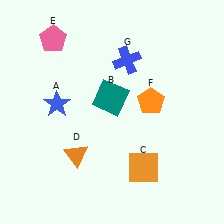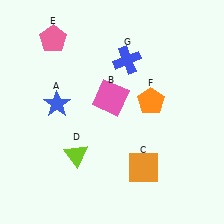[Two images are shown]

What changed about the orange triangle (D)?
In Image 1, D is orange. In Image 2, it changed to lime.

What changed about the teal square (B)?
In Image 1, B is teal. In Image 2, it changed to pink.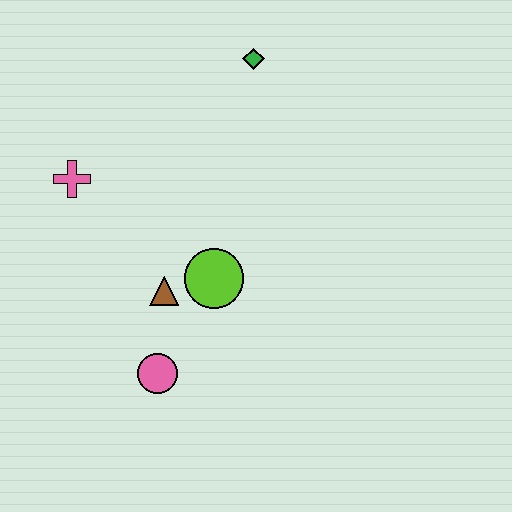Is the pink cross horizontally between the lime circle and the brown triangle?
No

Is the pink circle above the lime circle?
No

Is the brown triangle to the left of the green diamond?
Yes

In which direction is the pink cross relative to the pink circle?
The pink cross is above the pink circle.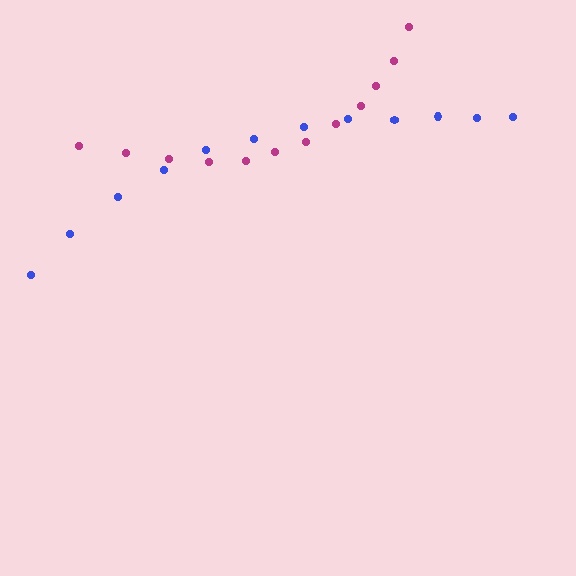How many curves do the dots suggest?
There are 2 distinct paths.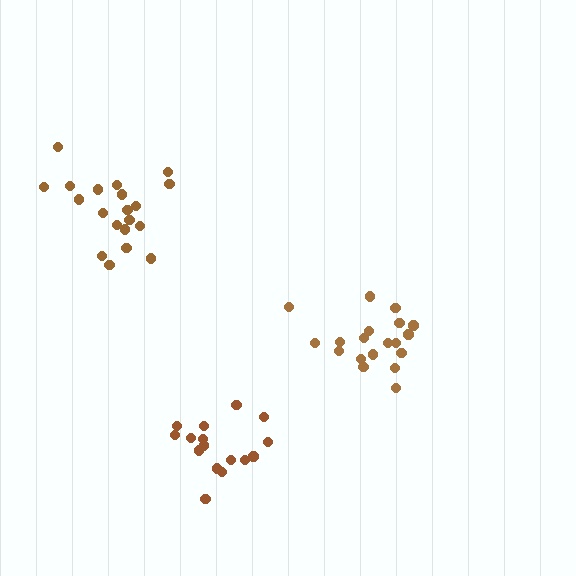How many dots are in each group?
Group 1: 20 dots, Group 2: 20 dots, Group 3: 16 dots (56 total).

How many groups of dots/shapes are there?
There are 3 groups.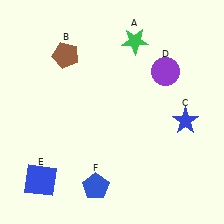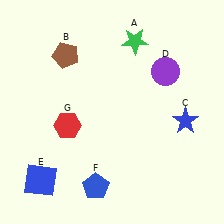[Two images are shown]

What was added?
A red hexagon (G) was added in Image 2.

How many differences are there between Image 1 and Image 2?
There is 1 difference between the two images.